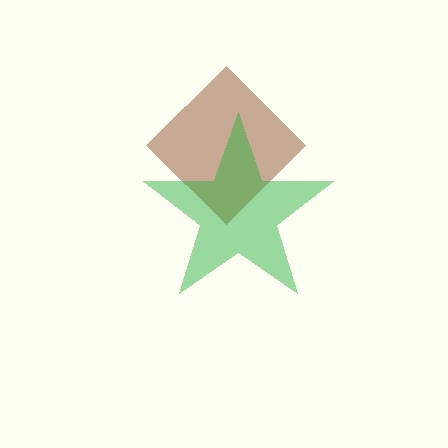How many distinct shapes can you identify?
There are 2 distinct shapes: a brown diamond, a green star.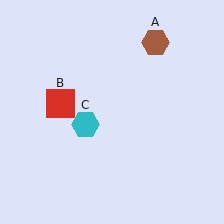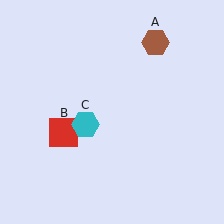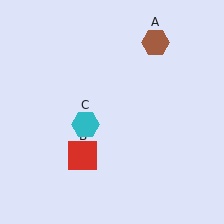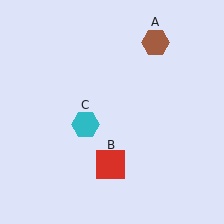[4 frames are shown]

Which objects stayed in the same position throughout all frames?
Brown hexagon (object A) and cyan hexagon (object C) remained stationary.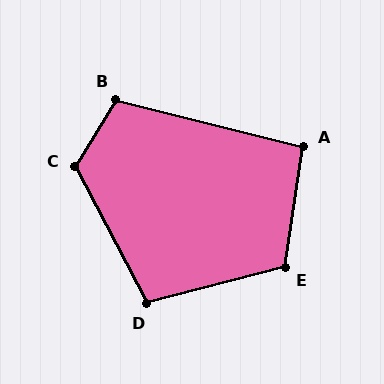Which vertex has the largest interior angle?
C, at approximately 121 degrees.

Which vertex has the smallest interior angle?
A, at approximately 96 degrees.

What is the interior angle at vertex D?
Approximately 103 degrees (obtuse).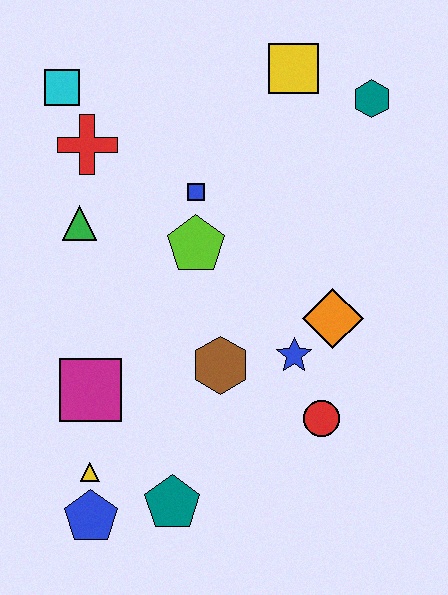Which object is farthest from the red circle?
The cyan square is farthest from the red circle.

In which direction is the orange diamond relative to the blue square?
The orange diamond is to the right of the blue square.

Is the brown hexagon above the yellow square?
No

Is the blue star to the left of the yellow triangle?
No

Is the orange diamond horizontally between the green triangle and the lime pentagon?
No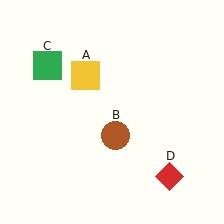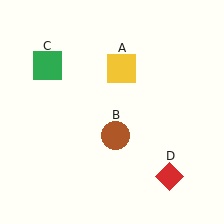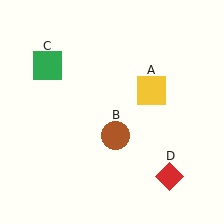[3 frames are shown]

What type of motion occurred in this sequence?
The yellow square (object A) rotated clockwise around the center of the scene.